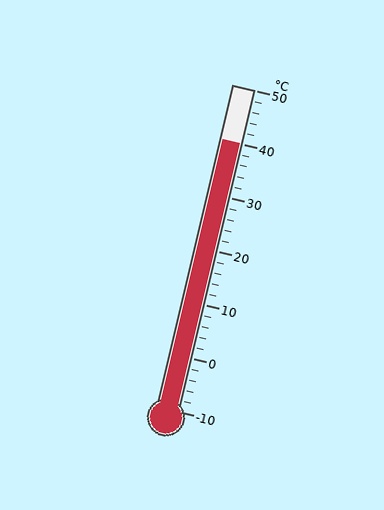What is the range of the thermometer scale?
The thermometer scale ranges from -10°C to 50°C.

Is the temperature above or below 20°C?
The temperature is above 20°C.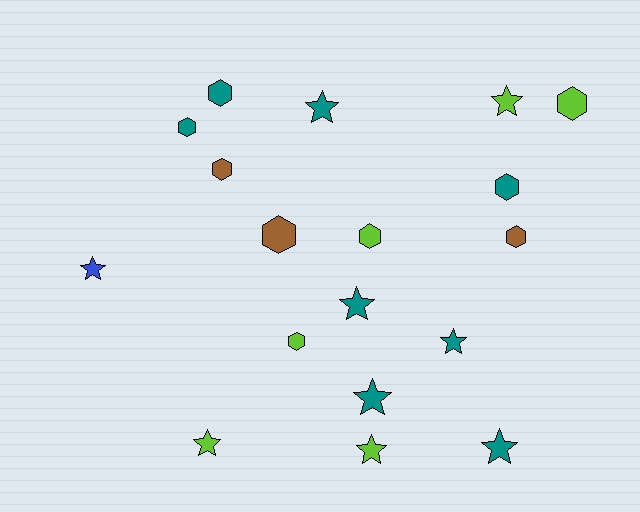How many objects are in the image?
There are 18 objects.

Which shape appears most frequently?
Hexagon, with 9 objects.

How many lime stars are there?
There are 3 lime stars.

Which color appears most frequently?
Teal, with 8 objects.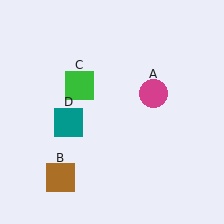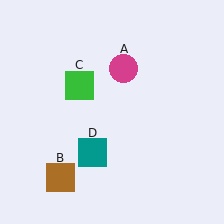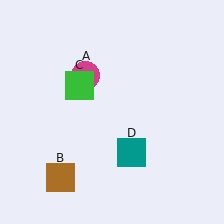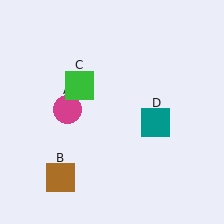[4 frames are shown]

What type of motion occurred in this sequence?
The magenta circle (object A), teal square (object D) rotated counterclockwise around the center of the scene.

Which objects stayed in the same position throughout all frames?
Brown square (object B) and green square (object C) remained stationary.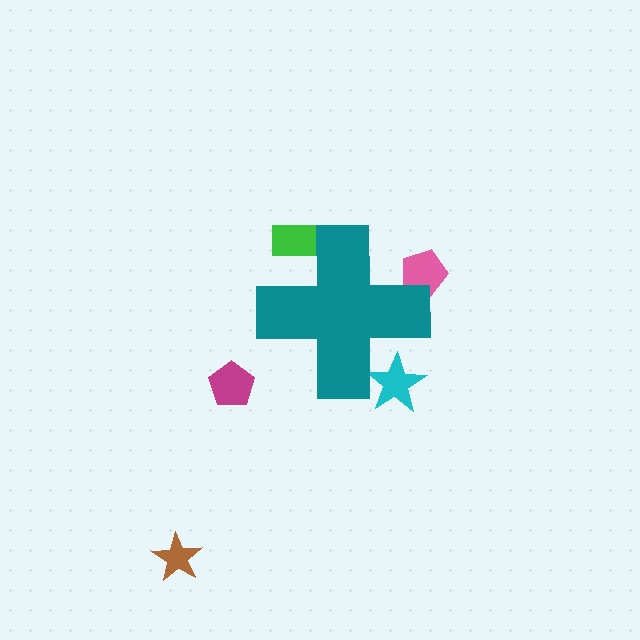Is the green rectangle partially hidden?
Yes, the green rectangle is partially hidden behind the teal cross.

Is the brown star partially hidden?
No, the brown star is fully visible.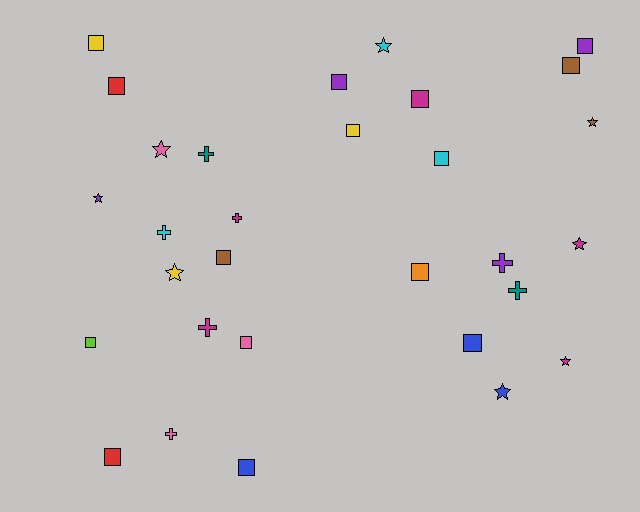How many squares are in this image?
There are 15 squares.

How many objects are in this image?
There are 30 objects.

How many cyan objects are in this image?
There are 3 cyan objects.